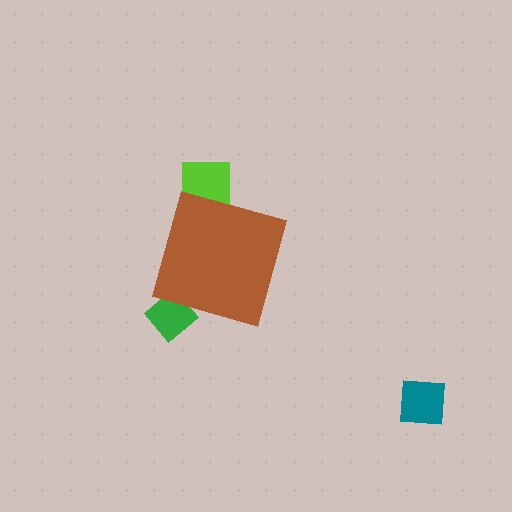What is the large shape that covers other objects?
A brown diamond.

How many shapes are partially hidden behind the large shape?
2 shapes are partially hidden.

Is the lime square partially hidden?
Yes, the lime square is partially hidden behind the brown diamond.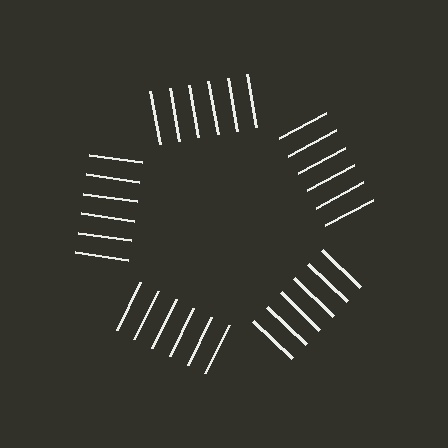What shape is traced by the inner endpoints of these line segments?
An illusory pentagon — the line segments terminate on its edges but no continuous stroke is drawn.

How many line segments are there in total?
30 — 6 along each of the 5 edges.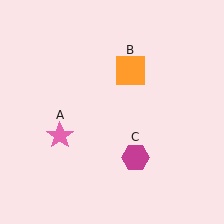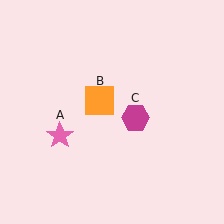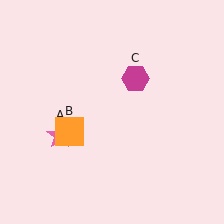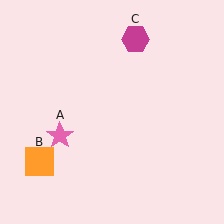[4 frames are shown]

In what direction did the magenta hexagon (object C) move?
The magenta hexagon (object C) moved up.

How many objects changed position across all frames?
2 objects changed position: orange square (object B), magenta hexagon (object C).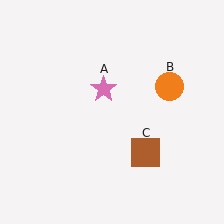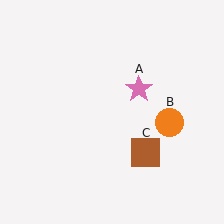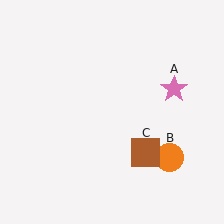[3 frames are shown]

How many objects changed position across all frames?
2 objects changed position: pink star (object A), orange circle (object B).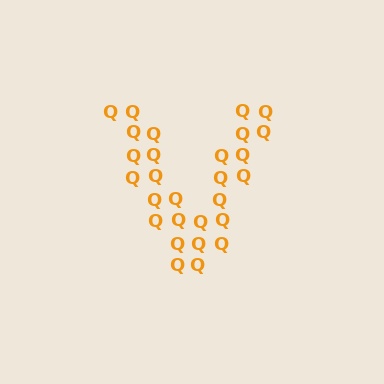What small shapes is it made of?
It is made of small letter Q's.